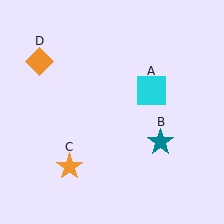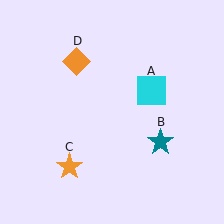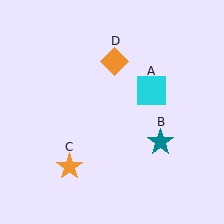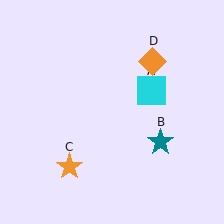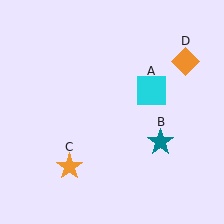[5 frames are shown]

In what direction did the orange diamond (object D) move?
The orange diamond (object D) moved right.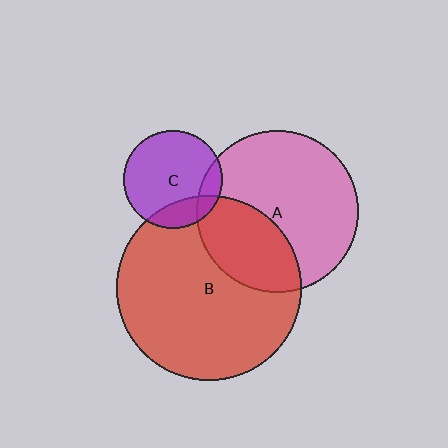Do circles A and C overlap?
Yes.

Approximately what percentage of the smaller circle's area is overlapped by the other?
Approximately 15%.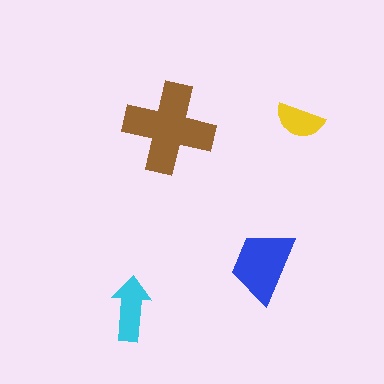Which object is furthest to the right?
The yellow semicircle is rightmost.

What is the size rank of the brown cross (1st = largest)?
1st.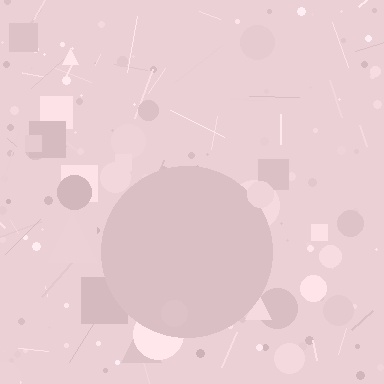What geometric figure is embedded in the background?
A circle is embedded in the background.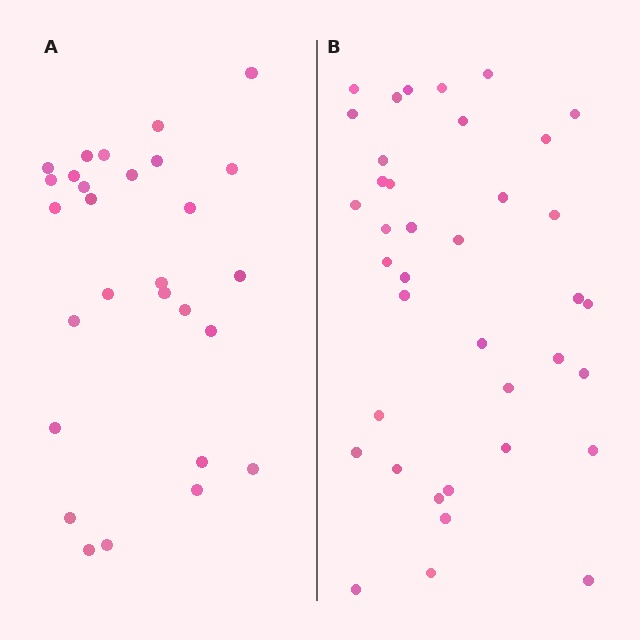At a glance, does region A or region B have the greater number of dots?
Region B (the right region) has more dots.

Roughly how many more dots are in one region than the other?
Region B has roughly 10 or so more dots than region A.